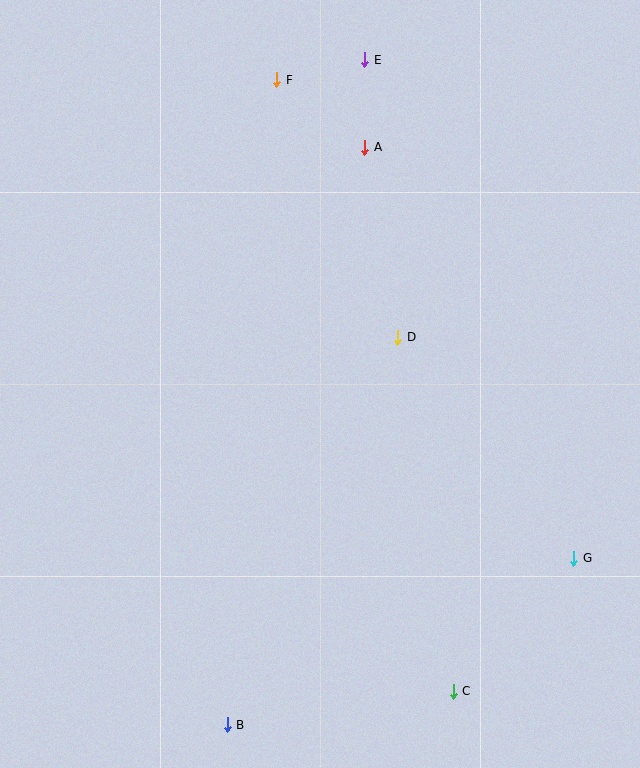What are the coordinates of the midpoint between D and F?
The midpoint between D and F is at (337, 209).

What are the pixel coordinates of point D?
Point D is at (398, 337).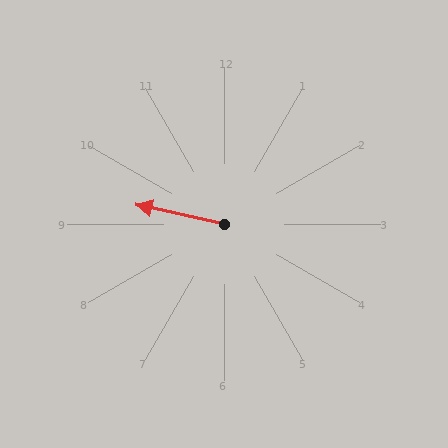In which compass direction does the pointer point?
West.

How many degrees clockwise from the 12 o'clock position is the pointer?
Approximately 282 degrees.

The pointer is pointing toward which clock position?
Roughly 9 o'clock.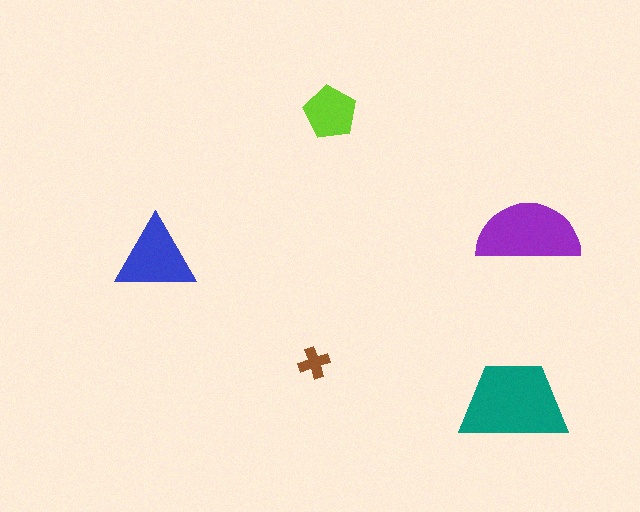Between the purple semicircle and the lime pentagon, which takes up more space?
The purple semicircle.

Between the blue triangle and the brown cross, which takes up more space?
The blue triangle.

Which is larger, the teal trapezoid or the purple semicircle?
The teal trapezoid.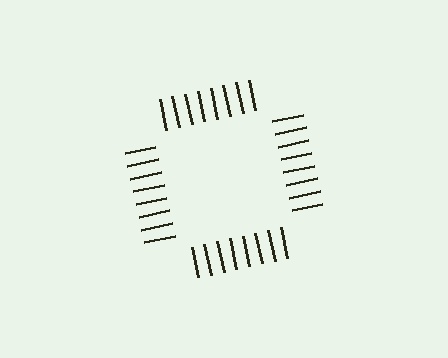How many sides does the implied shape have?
4 sides — the line-ends trace a square.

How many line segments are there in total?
32 — 8 along each of the 4 edges.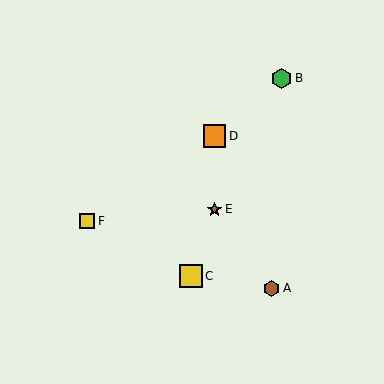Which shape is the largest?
The yellow square (labeled C) is the largest.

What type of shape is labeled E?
Shape E is a brown star.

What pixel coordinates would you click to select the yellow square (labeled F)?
Click at (87, 221) to select the yellow square F.